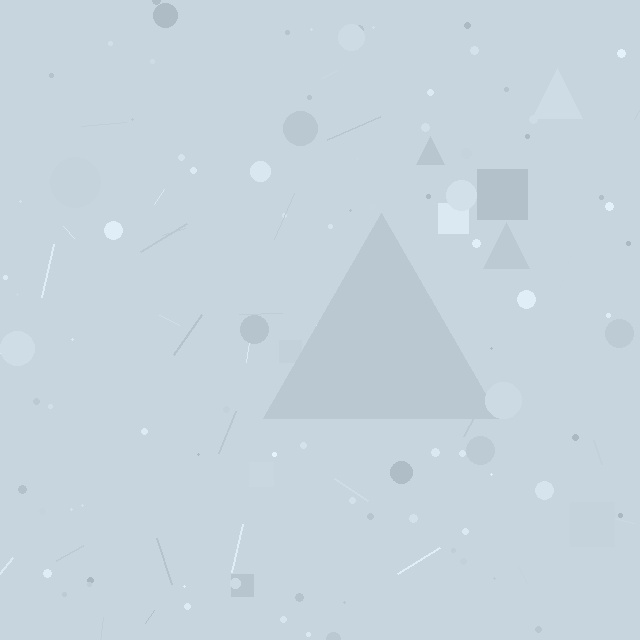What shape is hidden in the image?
A triangle is hidden in the image.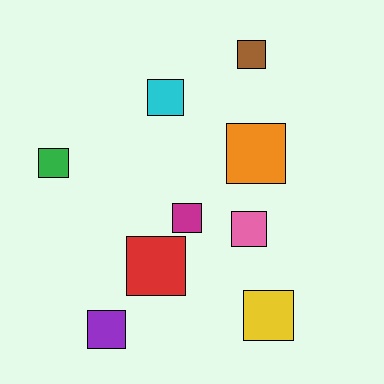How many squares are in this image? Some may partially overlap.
There are 9 squares.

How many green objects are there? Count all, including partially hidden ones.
There is 1 green object.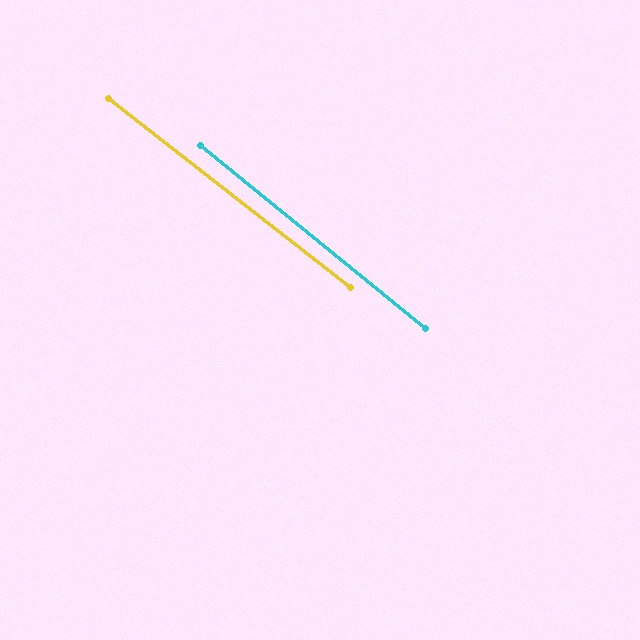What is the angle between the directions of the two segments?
Approximately 1 degree.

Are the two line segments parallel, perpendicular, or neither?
Parallel — their directions differ by only 1.1°.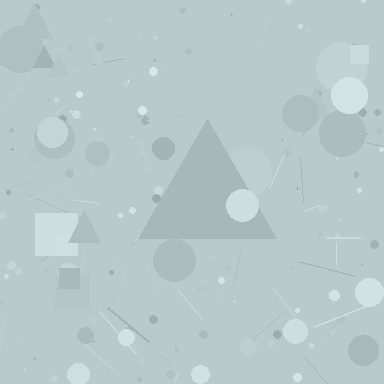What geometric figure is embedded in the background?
A triangle is embedded in the background.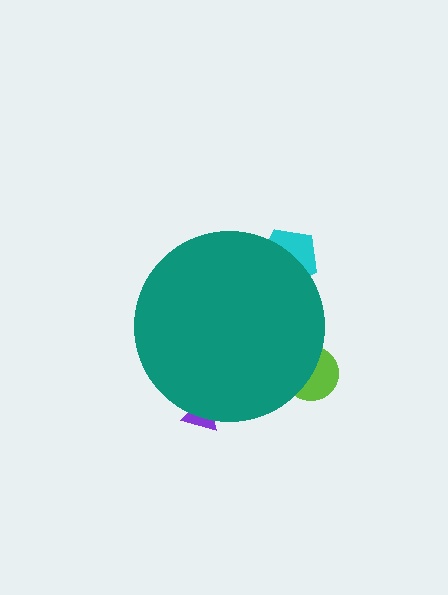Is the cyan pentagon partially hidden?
Yes, the cyan pentagon is partially hidden behind the teal circle.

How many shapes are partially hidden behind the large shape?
4 shapes are partially hidden.